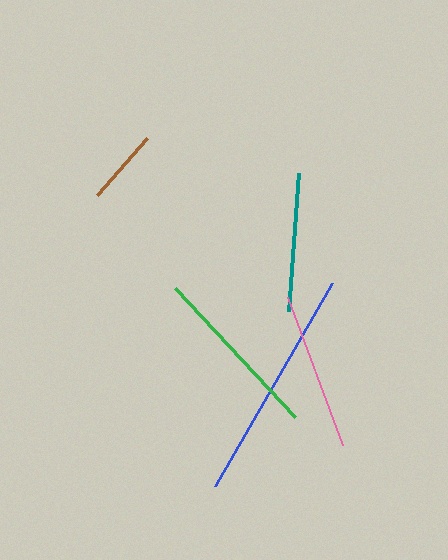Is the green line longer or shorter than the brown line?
The green line is longer than the brown line.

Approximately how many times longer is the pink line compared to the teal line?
The pink line is approximately 1.1 times the length of the teal line.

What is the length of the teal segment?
The teal segment is approximately 138 pixels long.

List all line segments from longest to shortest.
From longest to shortest: blue, green, pink, teal, brown.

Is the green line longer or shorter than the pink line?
The green line is longer than the pink line.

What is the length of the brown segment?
The brown segment is approximately 76 pixels long.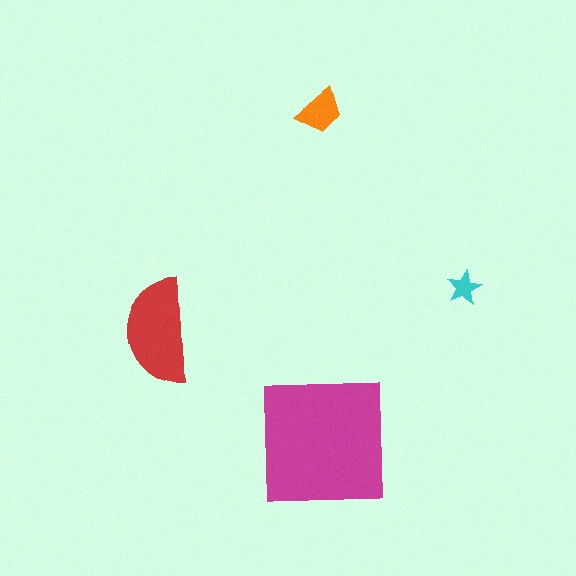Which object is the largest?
The magenta square.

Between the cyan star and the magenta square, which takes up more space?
The magenta square.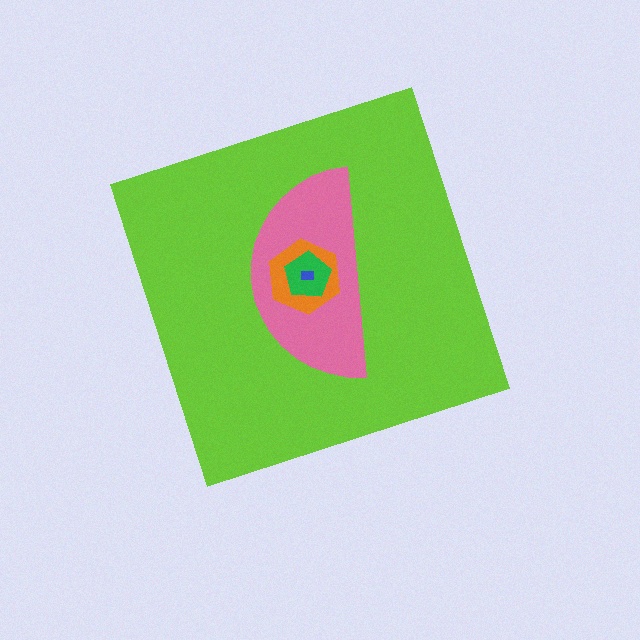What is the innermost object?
The blue rectangle.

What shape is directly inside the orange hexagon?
The green pentagon.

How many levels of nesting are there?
5.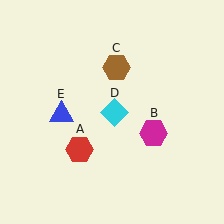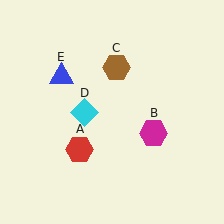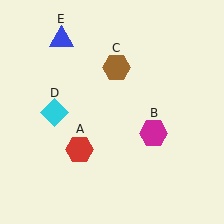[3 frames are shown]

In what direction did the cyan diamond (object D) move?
The cyan diamond (object D) moved left.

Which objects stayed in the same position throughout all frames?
Red hexagon (object A) and magenta hexagon (object B) and brown hexagon (object C) remained stationary.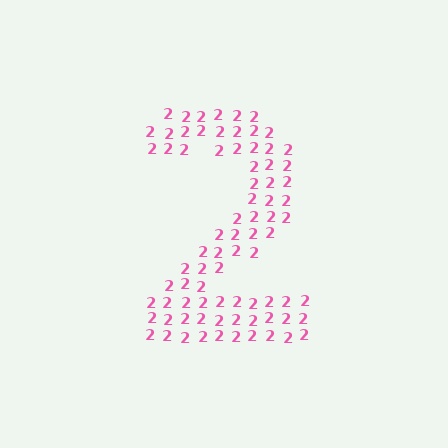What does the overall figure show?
The overall figure shows the digit 2.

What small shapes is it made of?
It is made of small digit 2's.